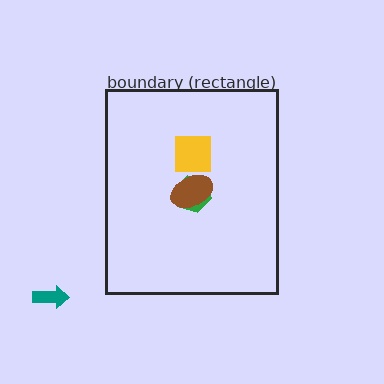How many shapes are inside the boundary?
3 inside, 1 outside.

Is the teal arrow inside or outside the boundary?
Outside.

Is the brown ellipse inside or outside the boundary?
Inside.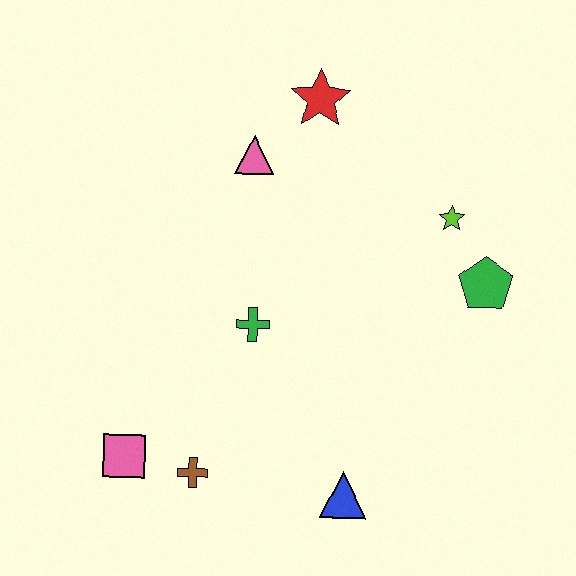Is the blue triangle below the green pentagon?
Yes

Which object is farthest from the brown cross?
The red star is farthest from the brown cross.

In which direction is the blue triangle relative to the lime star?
The blue triangle is below the lime star.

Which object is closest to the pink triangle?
The red star is closest to the pink triangle.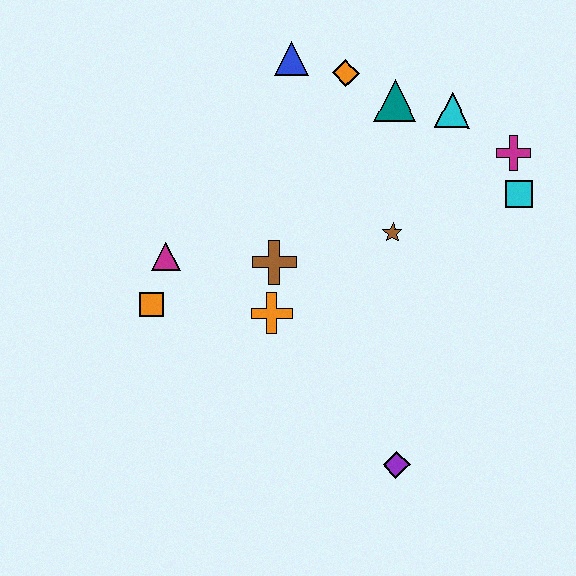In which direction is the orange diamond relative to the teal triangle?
The orange diamond is to the left of the teal triangle.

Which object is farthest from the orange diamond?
The purple diamond is farthest from the orange diamond.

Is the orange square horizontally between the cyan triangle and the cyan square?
No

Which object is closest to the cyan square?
The magenta cross is closest to the cyan square.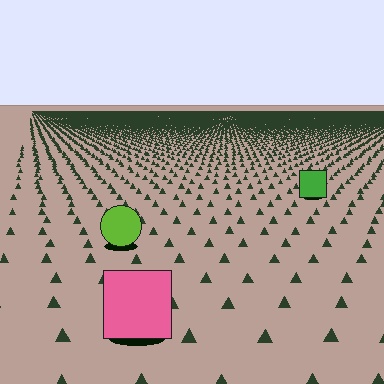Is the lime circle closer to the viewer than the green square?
Yes. The lime circle is closer — you can tell from the texture gradient: the ground texture is coarser near it.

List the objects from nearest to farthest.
From nearest to farthest: the pink square, the lime circle, the green square.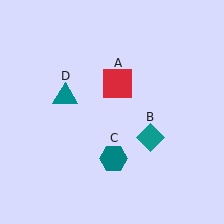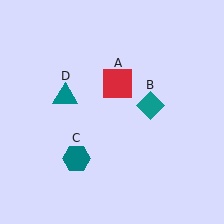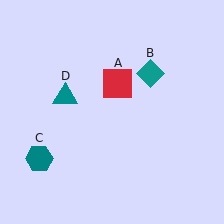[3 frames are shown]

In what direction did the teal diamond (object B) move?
The teal diamond (object B) moved up.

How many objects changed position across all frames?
2 objects changed position: teal diamond (object B), teal hexagon (object C).